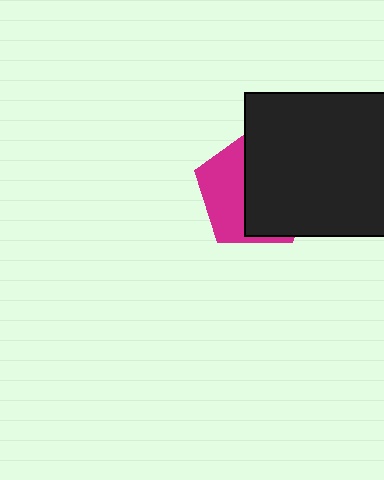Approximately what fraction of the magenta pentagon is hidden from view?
Roughly 60% of the magenta pentagon is hidden behind the black square.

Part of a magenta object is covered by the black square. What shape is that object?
It is a pentagon.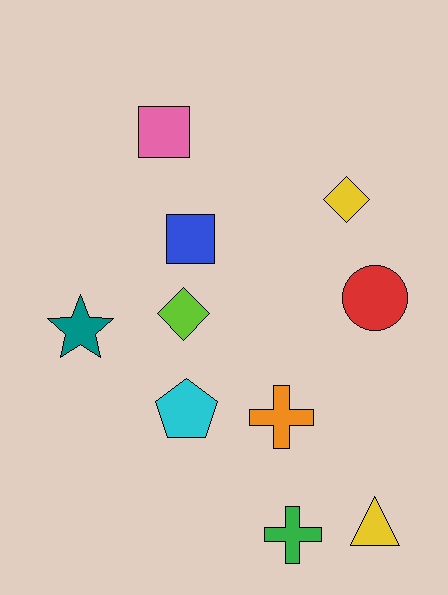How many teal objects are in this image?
There is 1 teal object.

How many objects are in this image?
There are 10 objects.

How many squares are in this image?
There are 2 squares.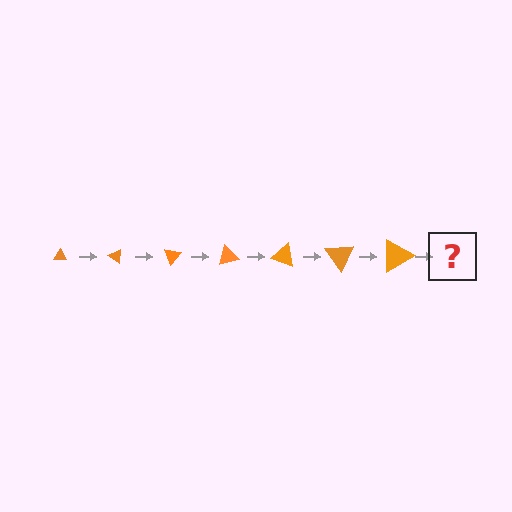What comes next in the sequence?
The next element should be a triangle, larger than the previous one and rotated 245 degrees from the start.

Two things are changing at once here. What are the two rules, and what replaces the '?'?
The two rules are that the triangle grows larger each step and it rotates 35 degrees each step. The '?' should be a triangle, larger than the previous one and rotated 245 degrees from the start.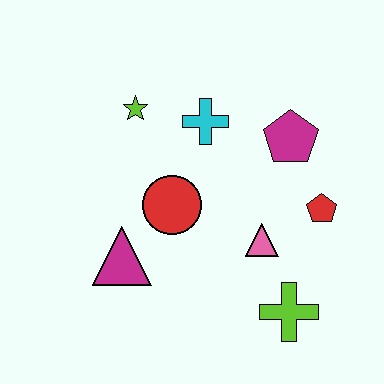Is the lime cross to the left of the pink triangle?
No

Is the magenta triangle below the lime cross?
No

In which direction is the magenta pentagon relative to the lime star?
The magenta pentagon is to the right of the lime star.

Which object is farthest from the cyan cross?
The lime cross is farthest from the cyan cross.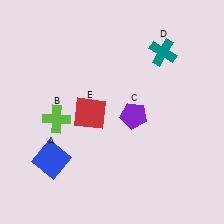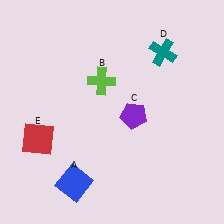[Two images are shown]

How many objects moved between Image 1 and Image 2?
3 objects moved between the two images.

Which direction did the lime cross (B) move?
The lime cross (B) moved right.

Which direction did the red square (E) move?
The red square (E) moved left.